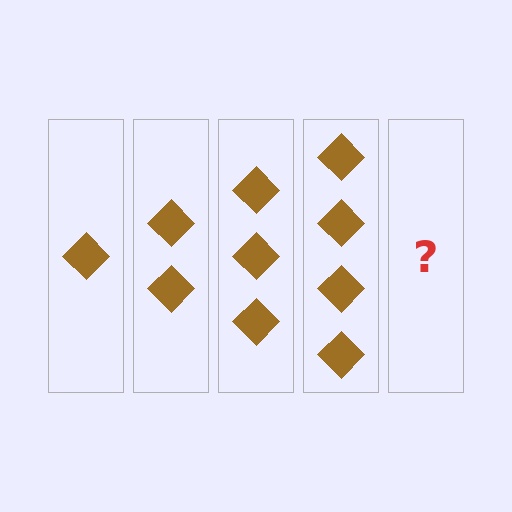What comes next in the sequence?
The next element should be 5 diamonds.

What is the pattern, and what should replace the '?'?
The pattern is that each step adds one more diamond. The '?' should be 5 diamonds.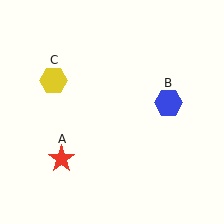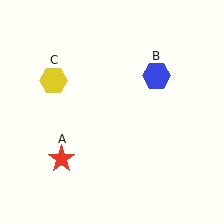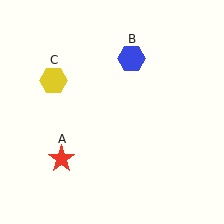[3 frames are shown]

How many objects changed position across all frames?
1 object changed position: blue hexagon (object B).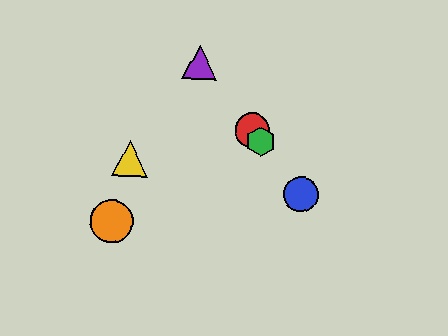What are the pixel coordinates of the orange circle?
The orange circle is at (112, 221).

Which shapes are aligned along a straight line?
The red circle, the blue circle, the green hexagon, the purple triangle are aligned along a straight line.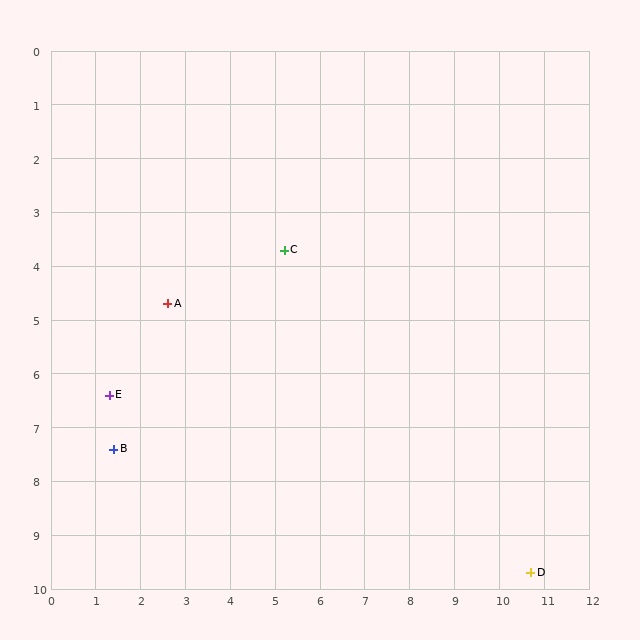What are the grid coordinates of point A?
Point A is at approximately (2.6, 4.7).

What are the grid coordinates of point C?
Point C is at approximately (5.2, 3.7).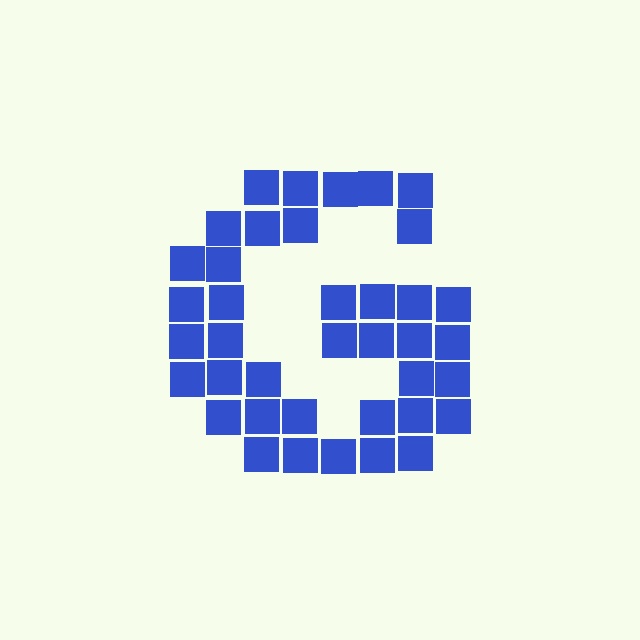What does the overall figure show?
The overall figure shows the letter G.